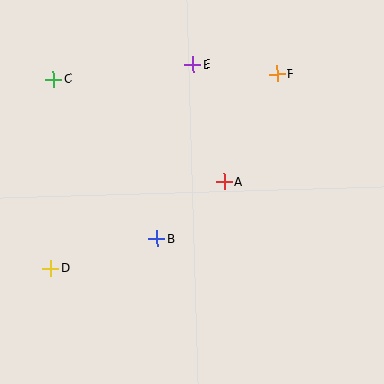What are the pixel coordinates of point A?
Point A is at (224, 182).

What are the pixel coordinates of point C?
Point C is at (54, 79).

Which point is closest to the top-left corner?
Point C is closest to the top-left corner.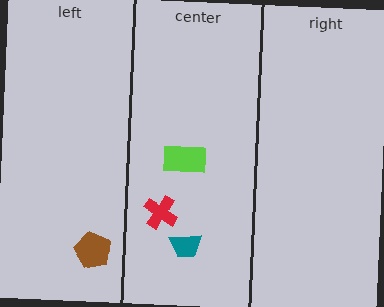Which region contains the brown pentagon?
The left region.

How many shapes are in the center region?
3.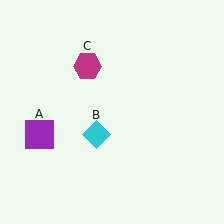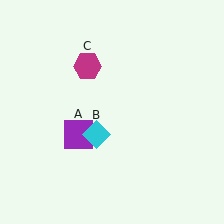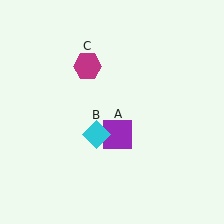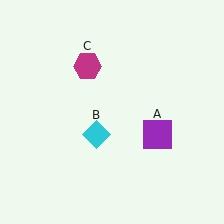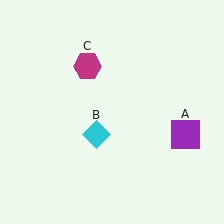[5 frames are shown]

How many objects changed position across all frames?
1 object changed position: purple square (object A).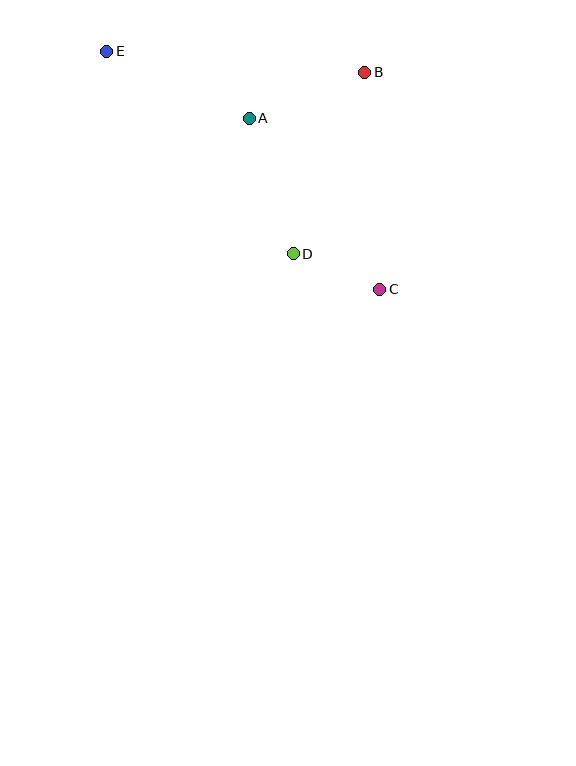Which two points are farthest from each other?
Points C and E are farthest from each other.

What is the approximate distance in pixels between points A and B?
The distance between A and B is approximately 124 pixels.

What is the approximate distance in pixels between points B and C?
The distance between B and C is approximately 217 pixels.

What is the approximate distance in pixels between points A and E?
The distance between A and E is approximately 158 pixels.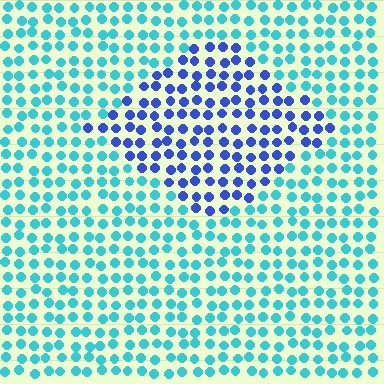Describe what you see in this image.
The image is filled with small cyan elements in a uniform arrangement. A diamond-shaped region is visible where the elements are tinted to a slightly different hue, forming a subtle color boundary.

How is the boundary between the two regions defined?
The boundary is defined purely by a slight shift in hue (about 48 degrees). Spacing, size, and orientation are identical on both sides.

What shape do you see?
I see a diamond.